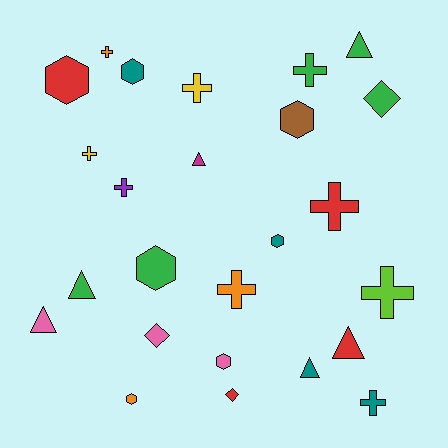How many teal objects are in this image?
There are 4 teal objects.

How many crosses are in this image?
There are 9 crosses.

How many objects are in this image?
There are 25 objects.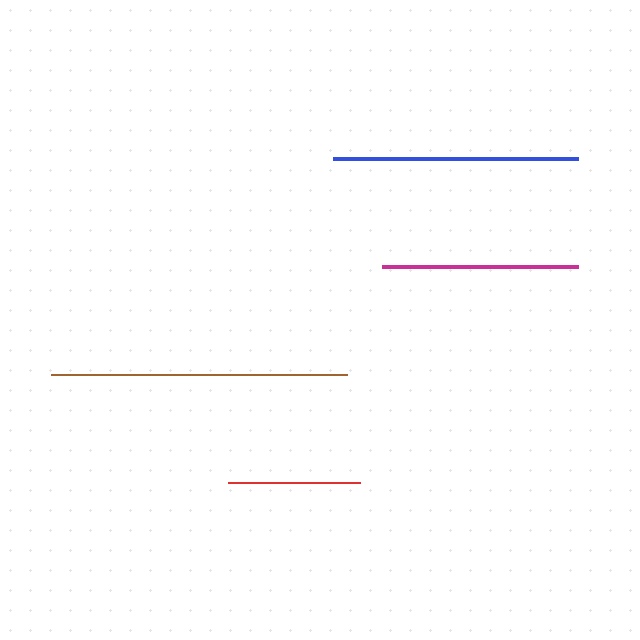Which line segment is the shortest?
The red line is the shortest at approximately 131 pixels.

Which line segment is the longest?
The brown line is the longest at approximately 295 pixels.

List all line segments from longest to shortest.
From longest to shortest: brown, blue, magenta, red.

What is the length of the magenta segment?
The magenta segment is approximately 196 pixels long.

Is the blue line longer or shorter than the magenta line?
The blue line is longer than the magenta line.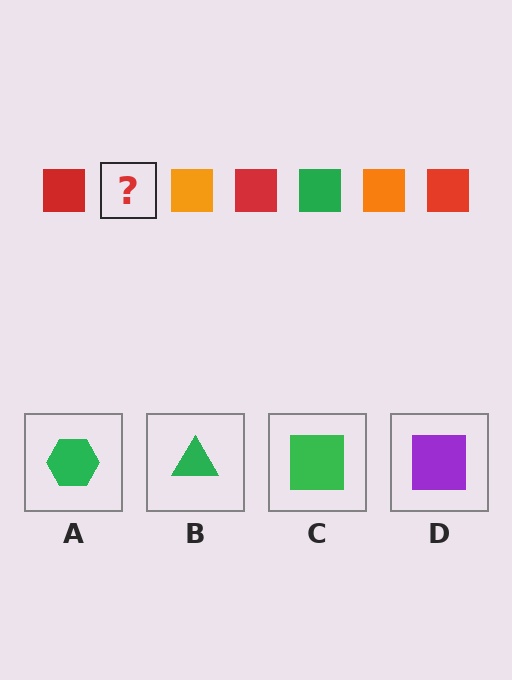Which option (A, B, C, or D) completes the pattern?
C.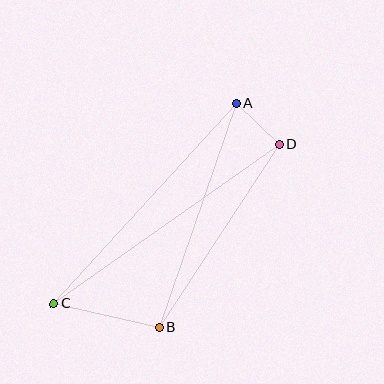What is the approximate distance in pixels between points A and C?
The distance between A and C is approximately 271 pixels.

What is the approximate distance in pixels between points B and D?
The distance between B and D is approximately 219 pixels.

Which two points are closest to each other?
Points A and D are closest to each other.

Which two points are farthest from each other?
Points C and D are farthest from each other.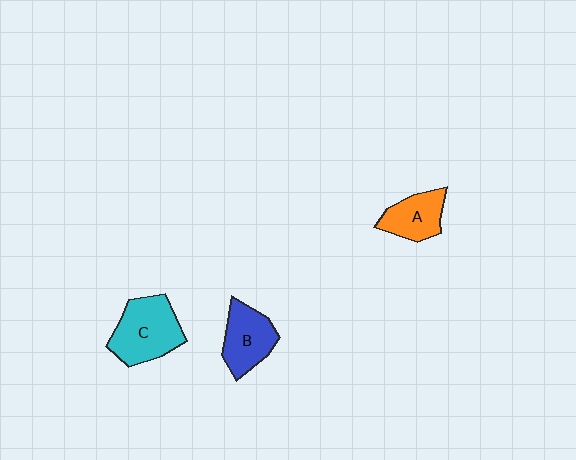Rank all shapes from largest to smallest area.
From largest to smallest: C (cyan), B (blue), A (orange).